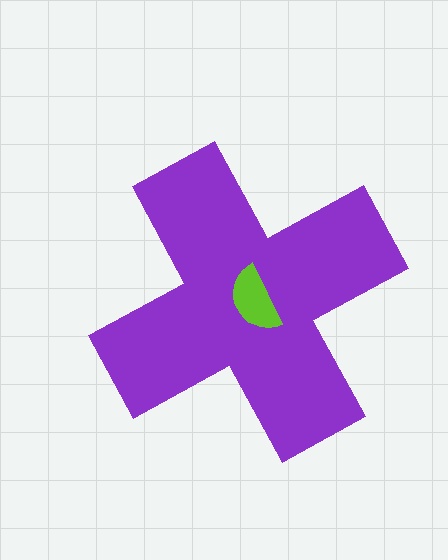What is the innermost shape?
The lime semicircle.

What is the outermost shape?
The purple cross.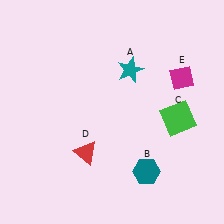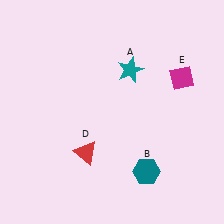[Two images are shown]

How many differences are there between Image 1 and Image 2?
There is 1 difference between the two images.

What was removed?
The green square (C) was removed in Image 2.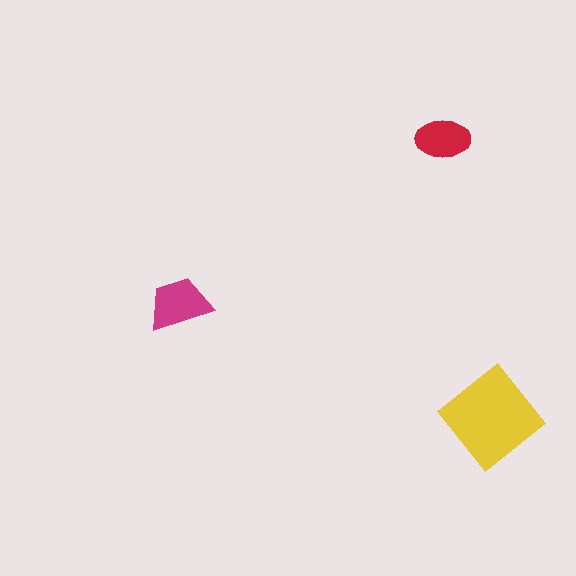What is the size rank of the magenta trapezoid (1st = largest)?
2nd.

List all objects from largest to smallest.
The yellow diamond, the magenta trapezoid, the red ellipse.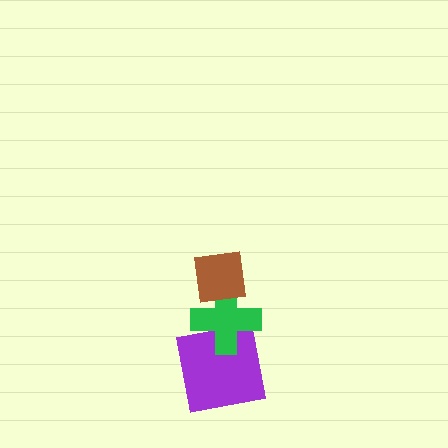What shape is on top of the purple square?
The green cross is on top of the purple square.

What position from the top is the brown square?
The brown square is 1st from the top.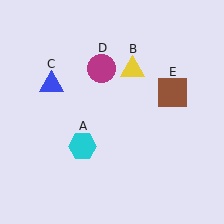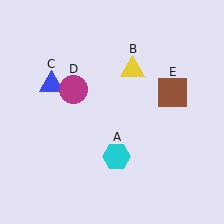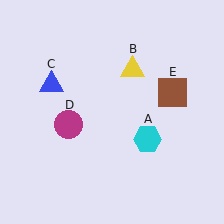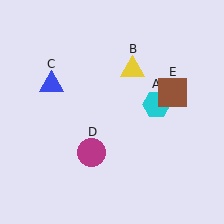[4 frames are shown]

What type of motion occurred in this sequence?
The cyan hexagon (object A), magenta circle (object D) rotated counterclockwise around the center of the scene.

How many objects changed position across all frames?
2 objects changed position: cyan hexagon (object A), magenta circle (object D).